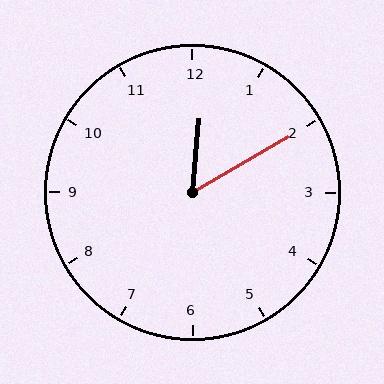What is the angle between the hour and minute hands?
Approximately 55 degrees.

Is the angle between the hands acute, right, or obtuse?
It is acute.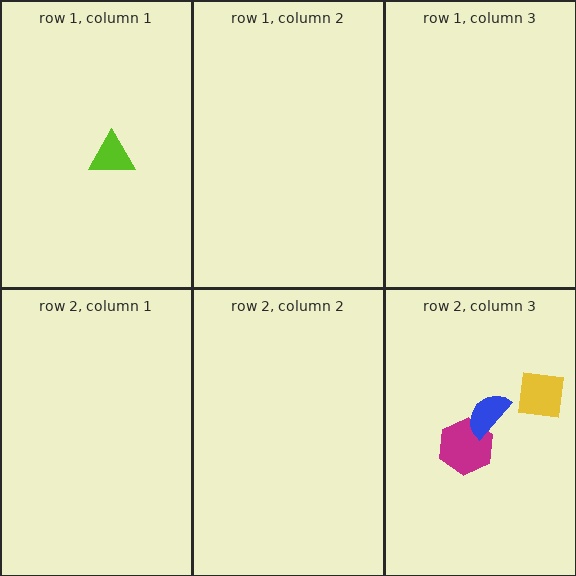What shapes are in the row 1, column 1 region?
The lime triangle.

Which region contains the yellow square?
The row 2, column 3 region.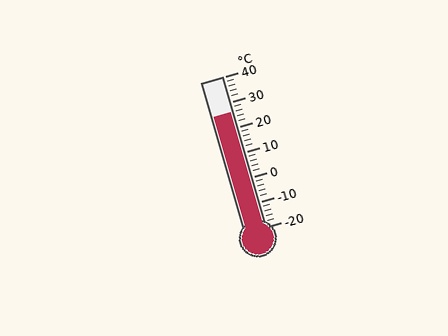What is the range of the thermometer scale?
The thermometer scale ranges from -20°C to 40°C.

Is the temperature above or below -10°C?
The temperature is above -10°C.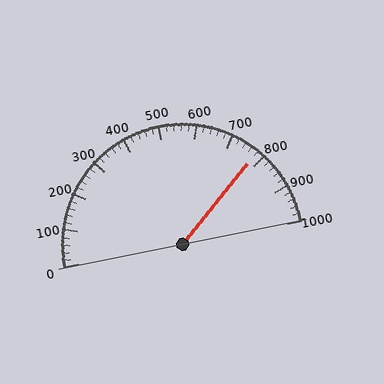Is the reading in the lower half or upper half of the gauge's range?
The reading is in the upper half of the range (0 to 1000).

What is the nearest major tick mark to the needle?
The nearest major tick mark is 800.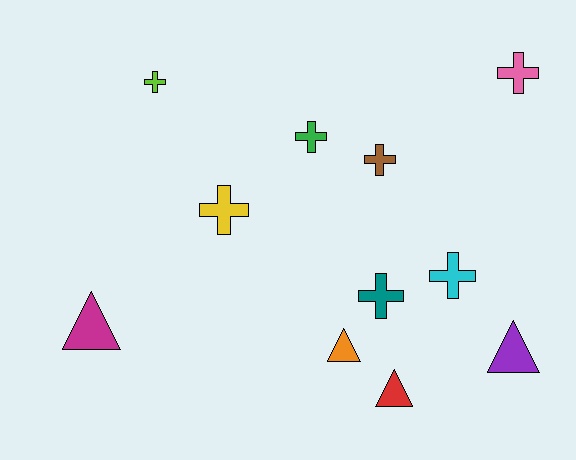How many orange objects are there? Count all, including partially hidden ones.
There is 1 orange object.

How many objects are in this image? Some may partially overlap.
There are 11 objects.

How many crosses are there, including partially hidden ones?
There are 7 crosses.